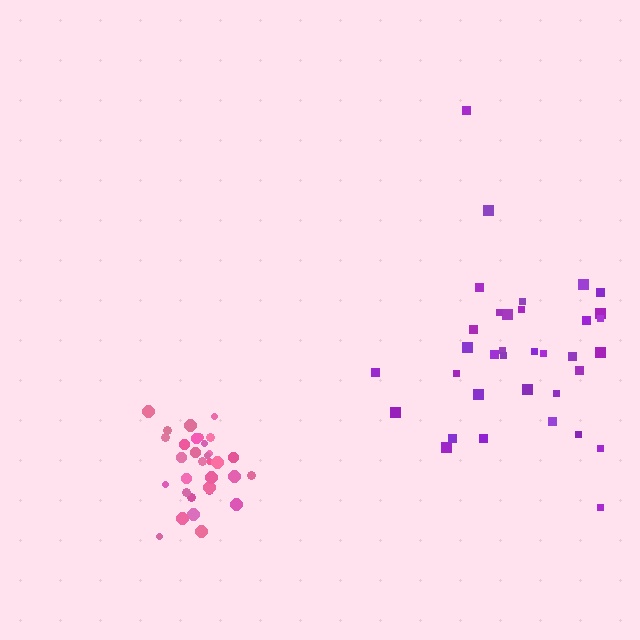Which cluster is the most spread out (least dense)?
Purple.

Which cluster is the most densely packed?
Pink.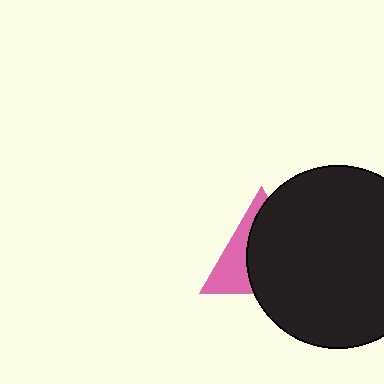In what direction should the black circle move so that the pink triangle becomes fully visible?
The black circle should move right. That is the shortest direction to clear the overlap and leave the pink triangle fully visible.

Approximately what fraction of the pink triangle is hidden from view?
Roughly 64% of the pink triangle is hidden behind the black circle.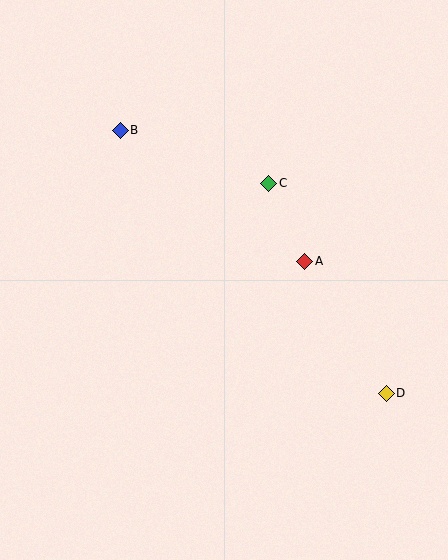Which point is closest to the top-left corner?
Point B is closest to the top-left corner.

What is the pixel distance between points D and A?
The distance between D and A is 155 pixels.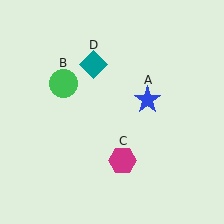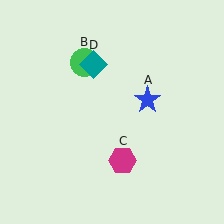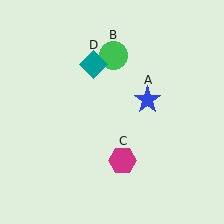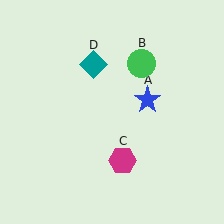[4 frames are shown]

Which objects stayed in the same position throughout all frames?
Blue star (object A) and magenta hexagon (object C) and teal diamond (object D) remained stationary.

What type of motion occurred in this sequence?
The green circle (object B) rotated clockwise around the center of the scene.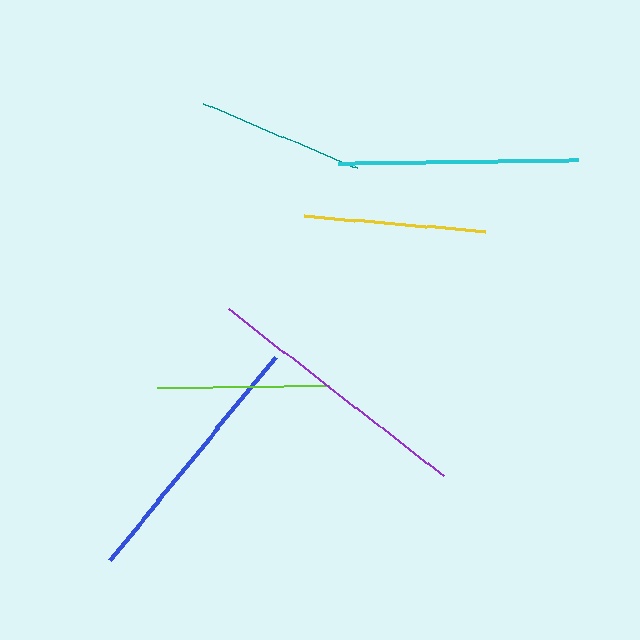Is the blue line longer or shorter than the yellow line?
The blue line is longer than the yellow line.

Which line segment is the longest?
The purple line is the longest at approximately 273 pixels.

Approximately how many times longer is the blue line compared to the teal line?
The blue line is approximately 1.6 times the length of the teal line.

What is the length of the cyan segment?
The cyan segment is approximately 239 pixels long.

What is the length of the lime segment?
The lime segment is approximately 172 pixels long.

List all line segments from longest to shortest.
From longest to shortest: purple, blue, cyan, yellow, lime, teal.